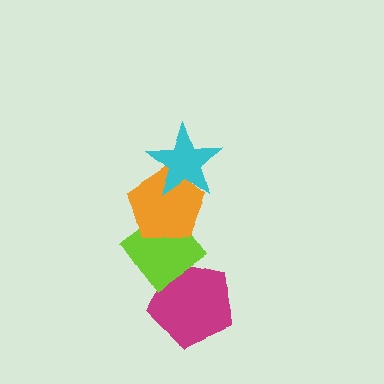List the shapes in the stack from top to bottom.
From top to bottom: the cyan star, the orange pentagon, the lime diamond, the magenta pentagon.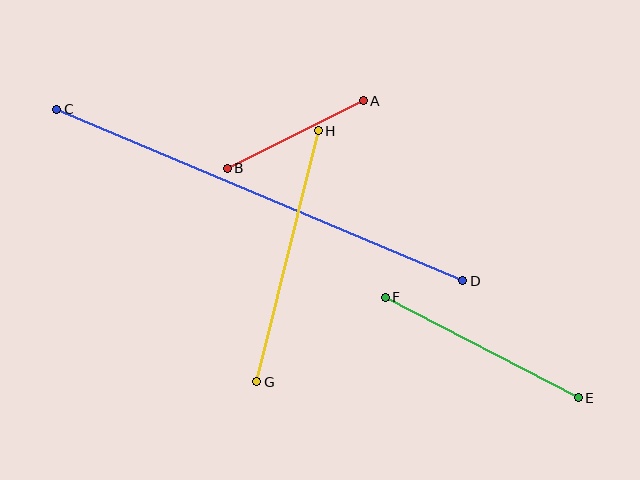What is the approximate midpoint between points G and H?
The midpoint is at approximately (288, 256) pixels.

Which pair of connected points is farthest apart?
Points C and D are farthest apart.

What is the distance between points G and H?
The distance is approximately 259 pixels.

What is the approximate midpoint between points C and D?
The midpoint is at approximately (260, 195) pixels.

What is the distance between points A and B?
The distance is approximately 152 pixels.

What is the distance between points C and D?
The distance is approximately 441 pixels.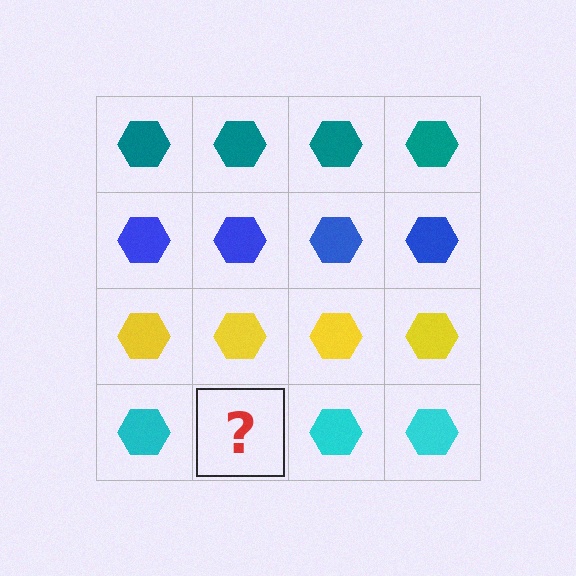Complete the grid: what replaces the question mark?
The question mark should be replaced with a cyan hexagon.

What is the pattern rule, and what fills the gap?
The rule is that each row has a consistent color. The gap should be filled with a cyan hexagon.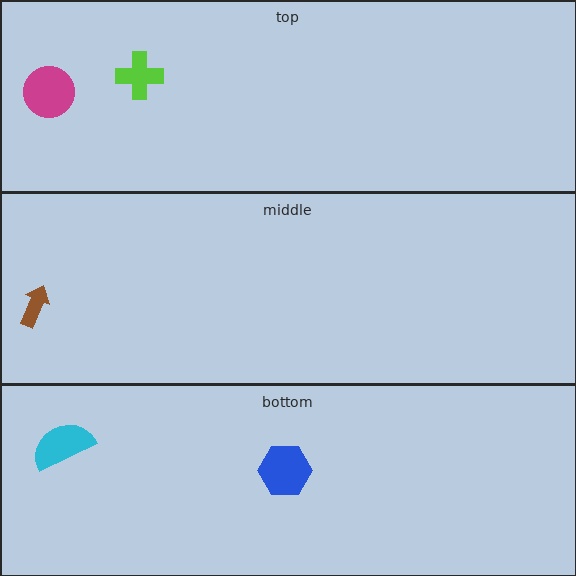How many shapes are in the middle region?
1.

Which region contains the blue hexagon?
The bottom region.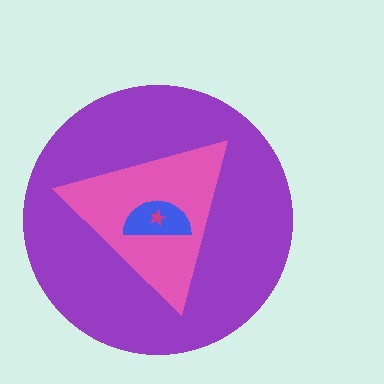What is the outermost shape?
The purple circle.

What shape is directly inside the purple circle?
The pink triangle.